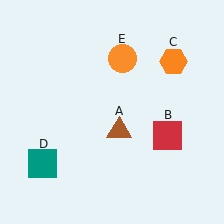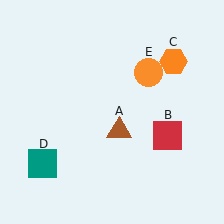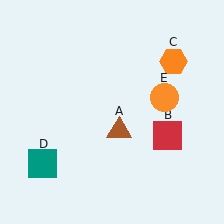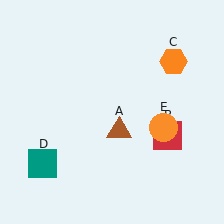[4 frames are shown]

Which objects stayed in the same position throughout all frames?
Brown triangle (object A) and red square (object B) and orange hexagon (object C) and teal square (object D) remained stationary.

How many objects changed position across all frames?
1 object changed position: orange circle (object E).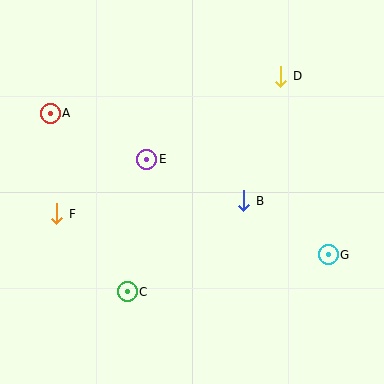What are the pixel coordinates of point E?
Point E is at (147, 159).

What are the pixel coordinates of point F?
Point F is at (57, 214).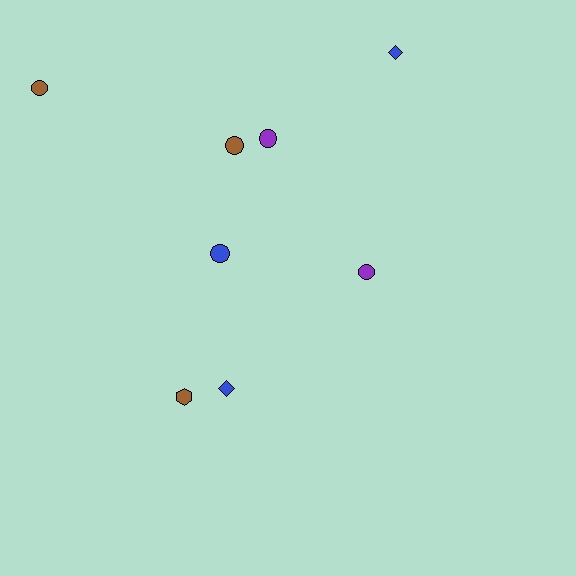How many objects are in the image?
There are 8 objects.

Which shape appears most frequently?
Circle, with 5 objects.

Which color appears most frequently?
Brown, with 3 objects.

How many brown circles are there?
There are 2 brown circles.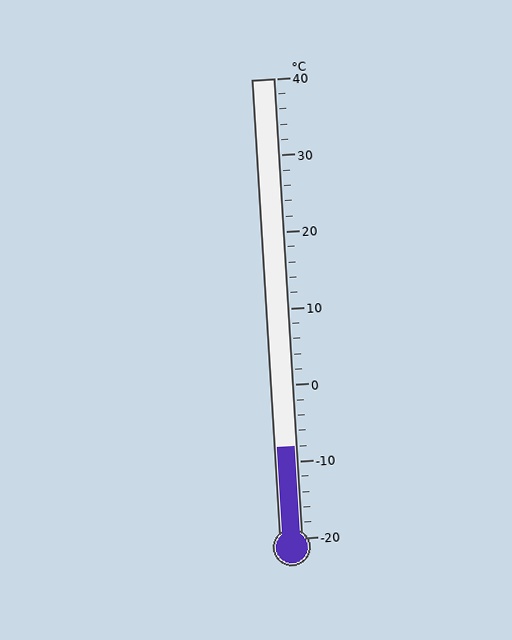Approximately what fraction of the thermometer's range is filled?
The thermometer is filled to approximately 20% of its range.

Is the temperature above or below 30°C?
The temperature is below 30°C.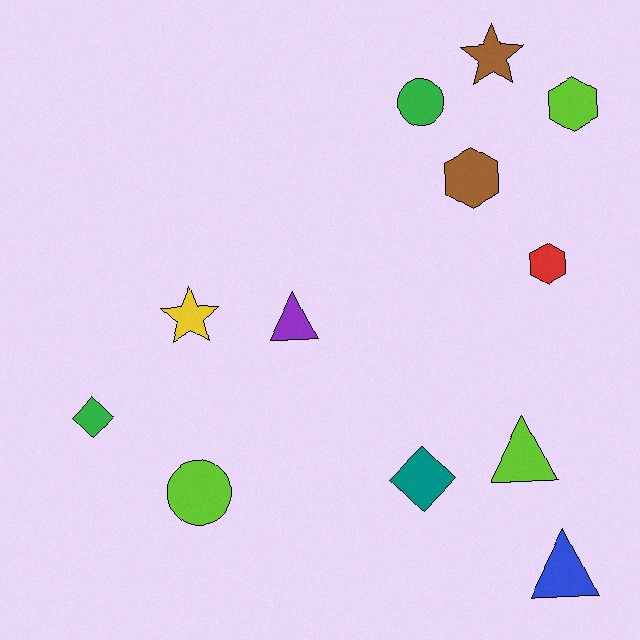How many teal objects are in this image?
There is 1 teal object.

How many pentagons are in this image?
There are no pentagons.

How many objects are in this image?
There are 12 objects.